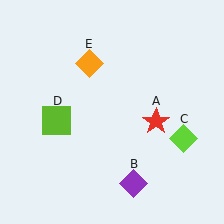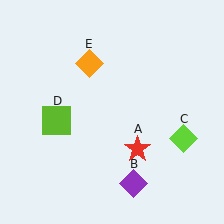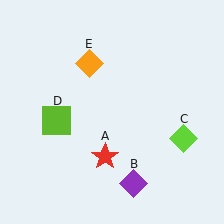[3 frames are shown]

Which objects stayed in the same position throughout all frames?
Purple diamond (object B) and lime diamond (object C) and lime square (object D) and orange diamond (object E) remained stationary.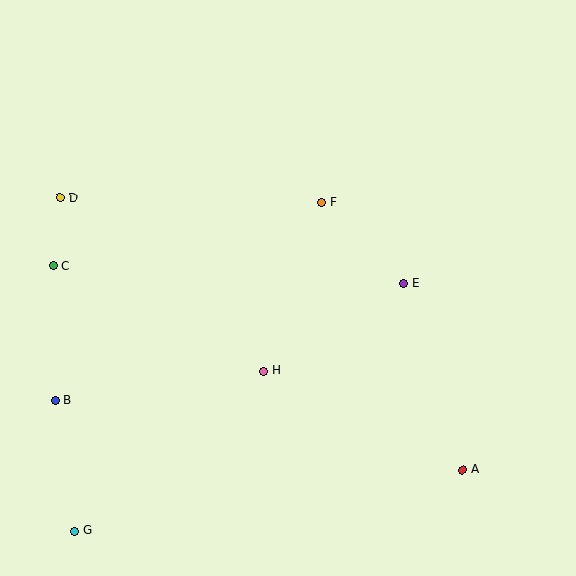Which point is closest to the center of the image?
Point H at (264, 371) is closest to the center.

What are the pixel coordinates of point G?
Point G is at (75, 531).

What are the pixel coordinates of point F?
Point F is at (321, 202).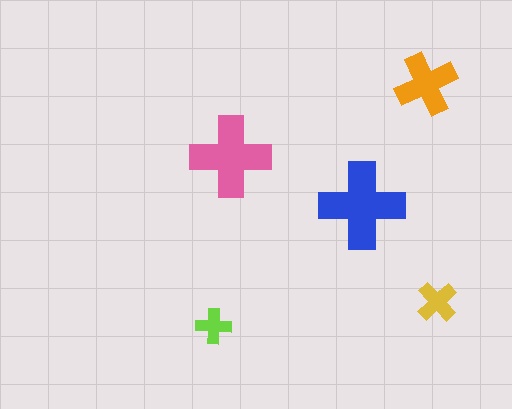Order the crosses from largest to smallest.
the blue one, the pink one, the orange one, the yellow one, the lime one.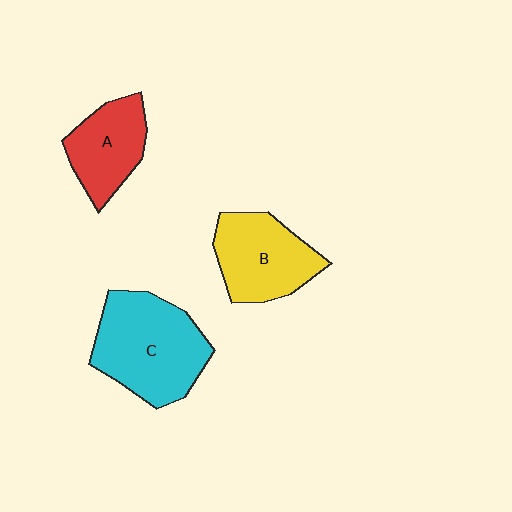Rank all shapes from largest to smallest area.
From largest to smallest: C (cyan), B (yellow), A (red).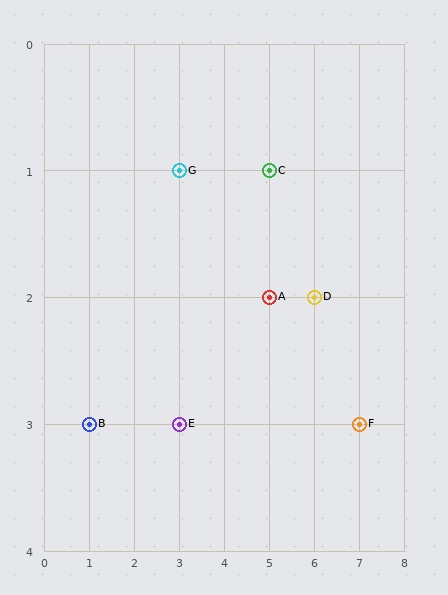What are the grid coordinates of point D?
Point D is at grid coordinates (6, 2).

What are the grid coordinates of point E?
Point E is at grid coordinates (3, 3).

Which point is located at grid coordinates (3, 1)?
Point G is at (3, 1).